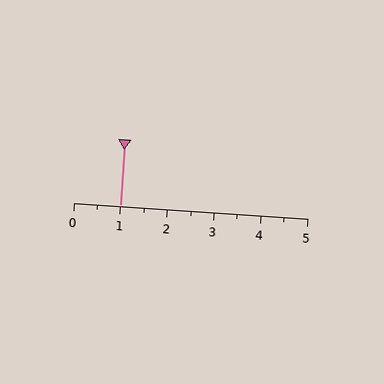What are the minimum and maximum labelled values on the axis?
The axis runs from 0 to 5.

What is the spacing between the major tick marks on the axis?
The major ticks are spaced 1 apart.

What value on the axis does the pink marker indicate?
The marker indicates approximately 1.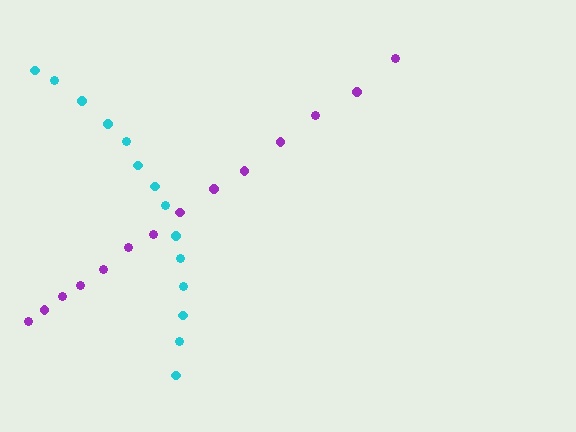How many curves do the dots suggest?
There are 2 distinct paths.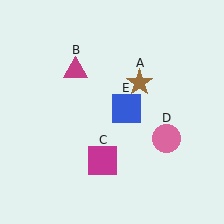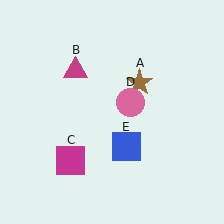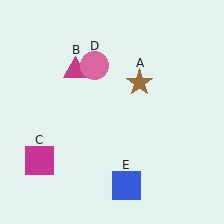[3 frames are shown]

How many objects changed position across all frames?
3 objects changed position: magenta square (object C), pink circle (object D), blue square (object E).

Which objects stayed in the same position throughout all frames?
Brown star (object A) and magenta triangle (object B) remained stationary.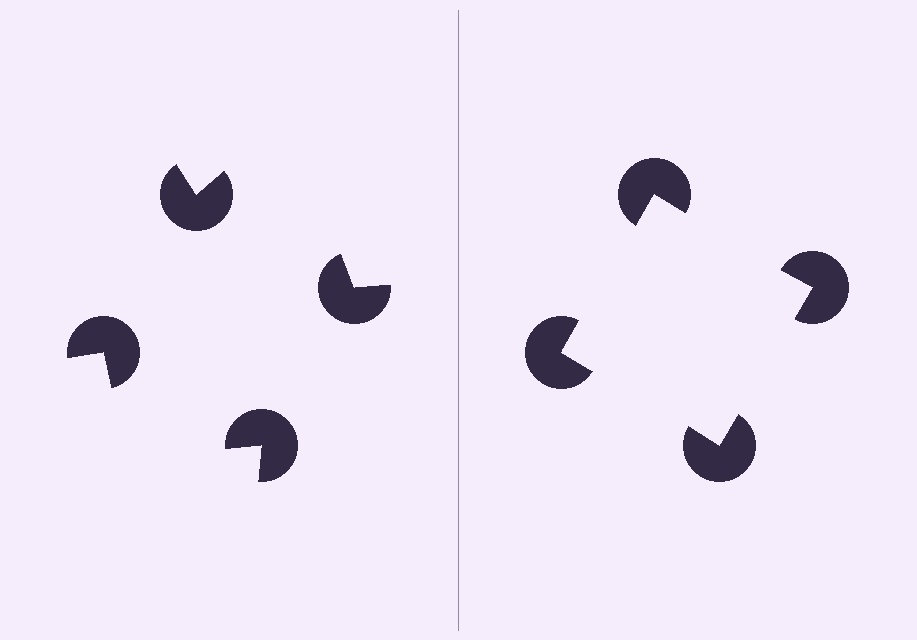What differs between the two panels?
The pac-man discs are positioned identically on both sides; only the wedge orientations differ. On the right they align to a square; on the left they are misaligned.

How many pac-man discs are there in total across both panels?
8 — 4 on each side.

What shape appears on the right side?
An illusory square.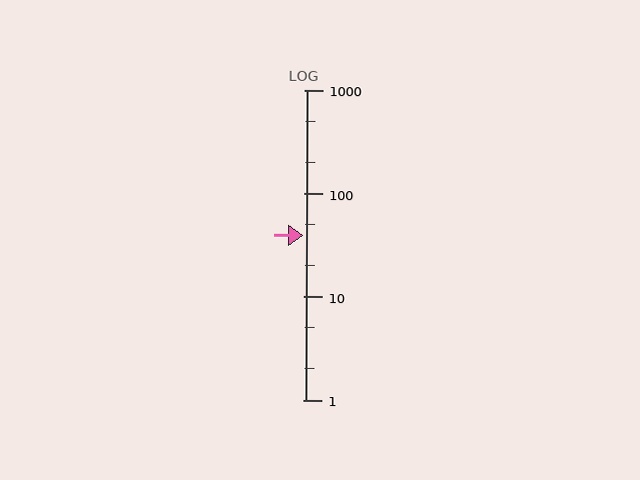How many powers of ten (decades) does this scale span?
The scale spans 3 decades, from 1 to 1000.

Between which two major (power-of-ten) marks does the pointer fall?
The pointer is between 10 and 100.